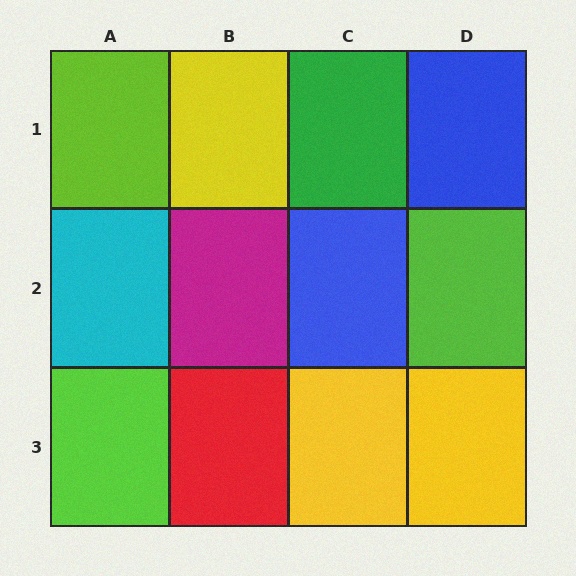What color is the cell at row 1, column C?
Green.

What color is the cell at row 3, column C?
Yellow.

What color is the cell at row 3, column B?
Red.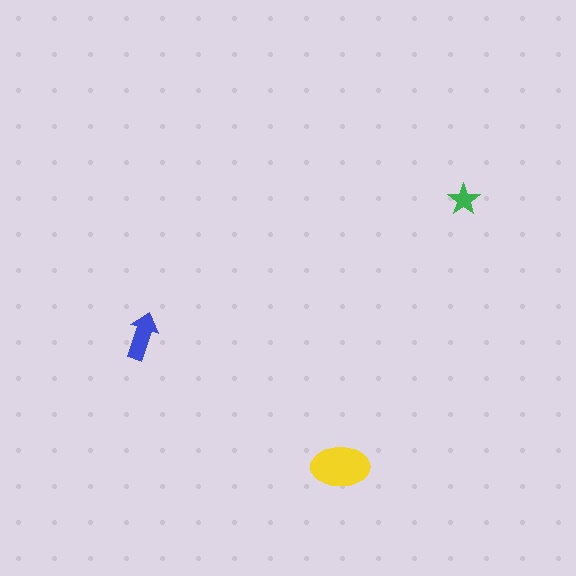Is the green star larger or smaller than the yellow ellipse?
Smaller.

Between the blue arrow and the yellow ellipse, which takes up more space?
The yellow ellipse.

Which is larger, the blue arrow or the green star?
The blue arrow.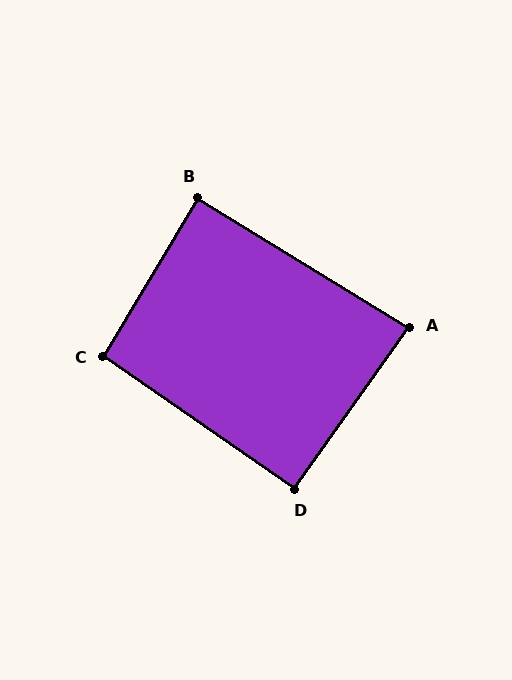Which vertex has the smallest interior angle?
A, at approximately 86 degrees.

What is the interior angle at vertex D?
Approximately 91 degrees (approximately right).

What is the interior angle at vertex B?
Approximately 89 degrees (approximately right).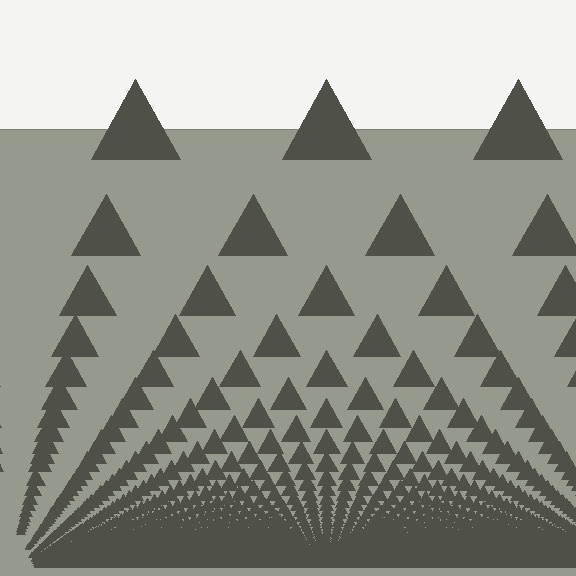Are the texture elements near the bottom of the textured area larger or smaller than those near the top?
Smaller. The gradient is inverted — elements near the bottom are smaller and denser.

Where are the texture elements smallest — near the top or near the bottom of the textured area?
Near the bottom.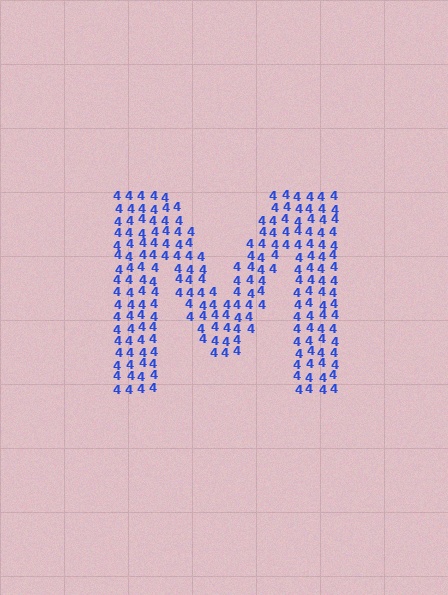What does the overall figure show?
The overall figure shows the letter M.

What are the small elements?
The small elements are digit 4's.